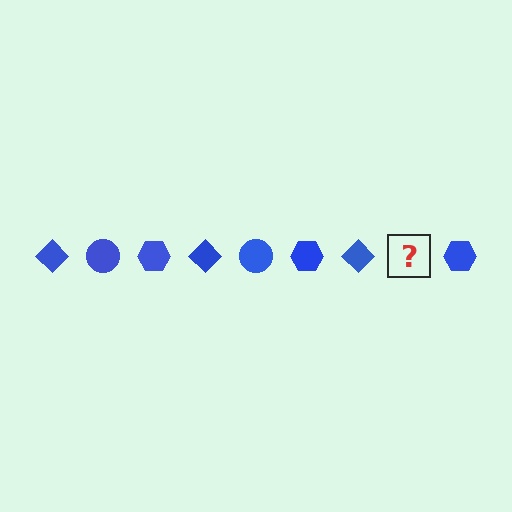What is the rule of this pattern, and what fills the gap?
The rule is that the pattern cycles through diamond, circle, hexagon shapes in blue. The gap should be filled with a blue circle.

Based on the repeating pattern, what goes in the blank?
The blank should be a blue circle.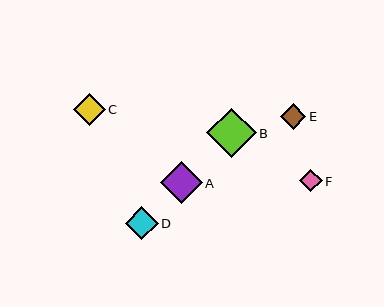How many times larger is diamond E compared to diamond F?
Diamond E is approximately 1.1 times the size of diamond F.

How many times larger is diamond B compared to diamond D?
Diamond B is approximately 1.5 times the size of diamond D.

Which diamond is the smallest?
Diamond F is the smallest with a size of approximately 22 pixels.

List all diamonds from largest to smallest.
From largest to smallest: B, A, D, C, E, F.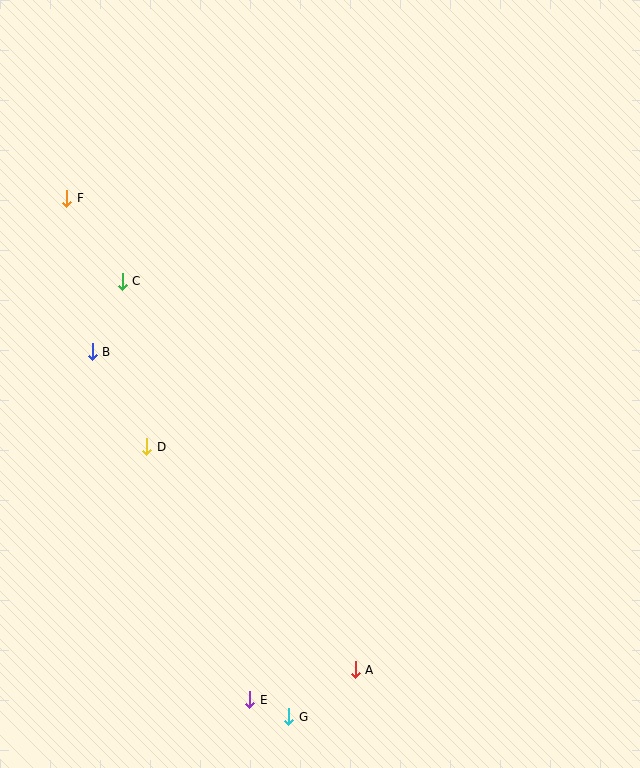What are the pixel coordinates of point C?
Point C is at (122, 281).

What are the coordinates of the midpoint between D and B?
The midpoint between D and B is at (119, 399).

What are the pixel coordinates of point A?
Point A is at (355, 670).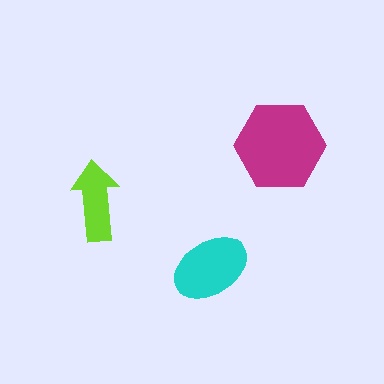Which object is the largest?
The magenta hexagon.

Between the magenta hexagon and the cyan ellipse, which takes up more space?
The magenta hexagon.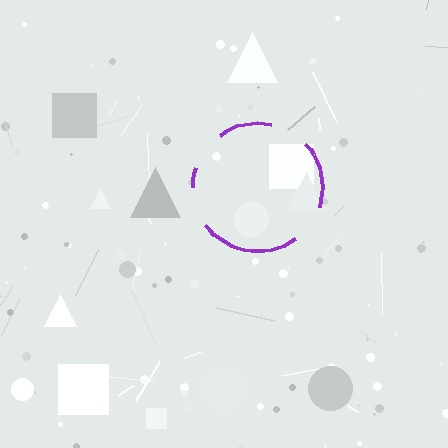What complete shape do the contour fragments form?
The contour fragments form a circle.